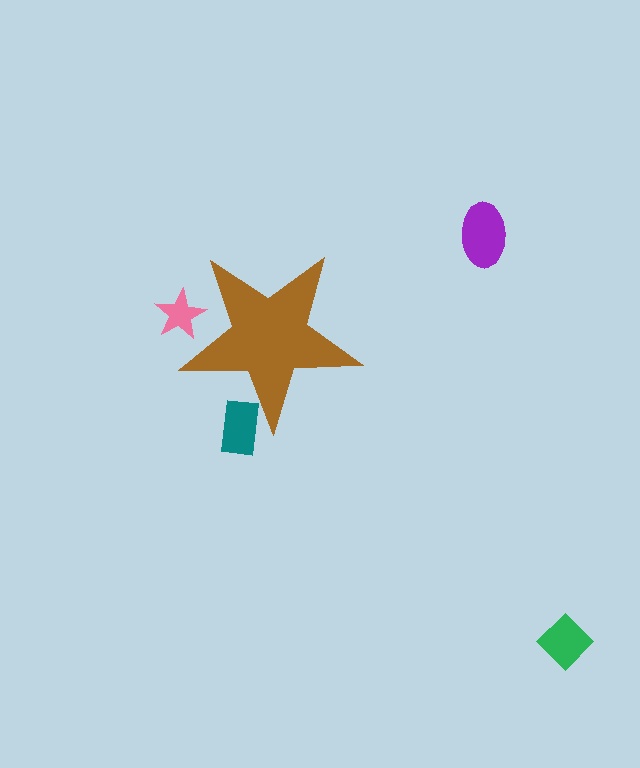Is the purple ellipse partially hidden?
No, the purple ellipse is fully visible.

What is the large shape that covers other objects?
A brown star.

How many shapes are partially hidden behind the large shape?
2 shapes are partially hidden.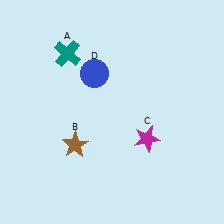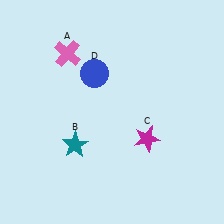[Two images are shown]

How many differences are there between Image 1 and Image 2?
There are 2 differences between the two images.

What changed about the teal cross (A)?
In Image 1, A is teal. In Image 2, it changed to pink.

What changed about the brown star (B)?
In Image 1, B is brown. In Image 2, it changed to teal.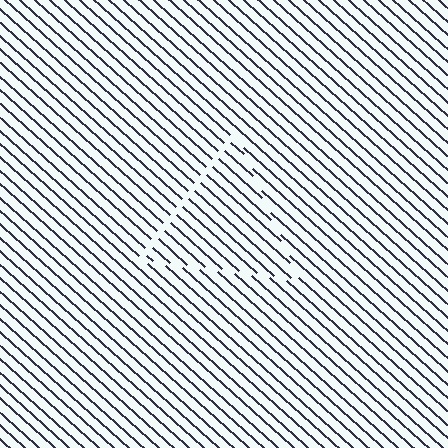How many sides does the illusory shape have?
3 sides — the line-ends trace a triangle.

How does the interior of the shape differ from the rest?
The interior of the shape contains the same grating, shifted by half a period — the contour is defined by the phase discontinuity where line-ends from the inner and outer gratings abut.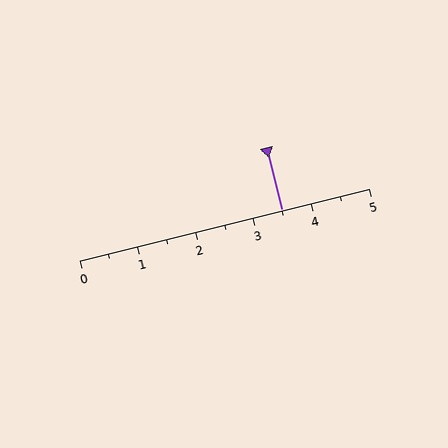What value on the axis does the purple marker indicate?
The marker indicates approximately 3.5.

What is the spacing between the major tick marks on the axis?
The major ticks are spaced 1 apart.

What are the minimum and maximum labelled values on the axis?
The axis runs from 0 to 5.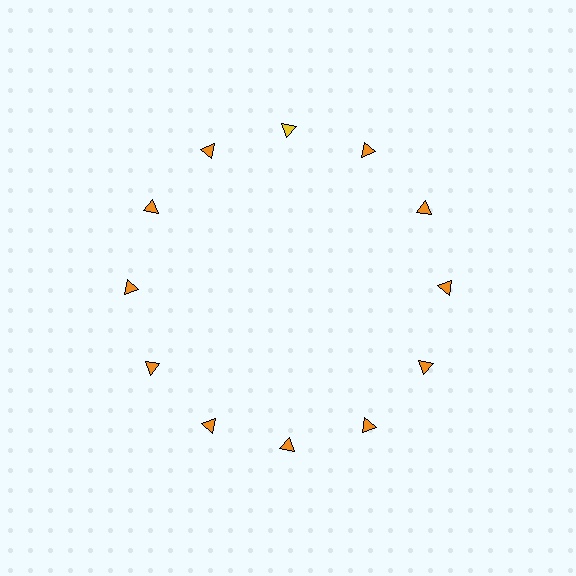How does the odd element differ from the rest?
It has a different color: yellow instead of orange.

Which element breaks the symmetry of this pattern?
The yellow triangle at roughly the 12 o'clock position breaks the symmetry. All other shapes are orange triangles.